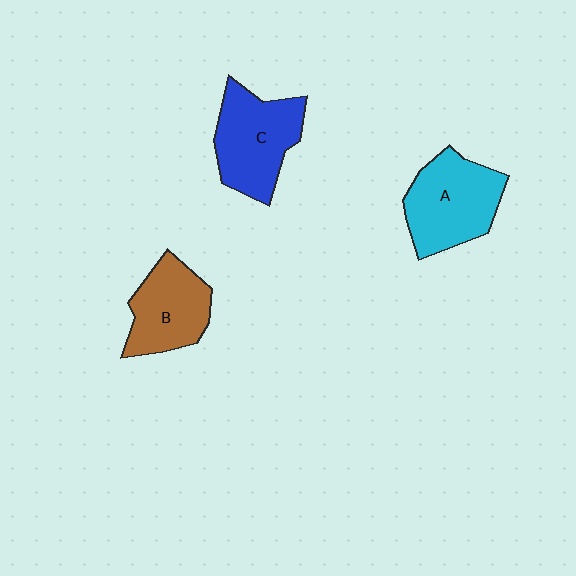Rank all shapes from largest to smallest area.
From largest to smallest: A (cyan), C (blue), B (brown).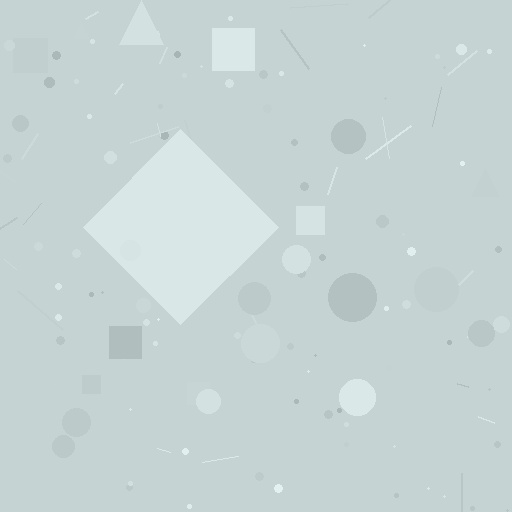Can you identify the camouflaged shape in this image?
The camouflaged shape is a diamond.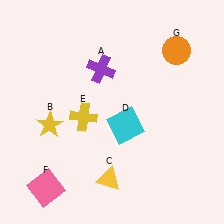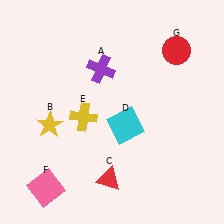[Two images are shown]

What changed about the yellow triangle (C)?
In Image 1, C is yellow. In Image 2, it changed to red.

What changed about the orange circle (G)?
In Image 1, G is orange. In Image 2, it changed to red.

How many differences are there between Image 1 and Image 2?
There are 2 differences between the two images.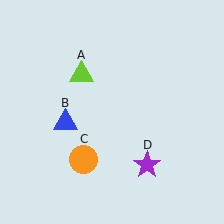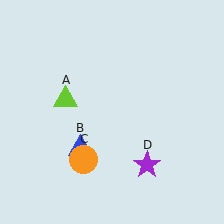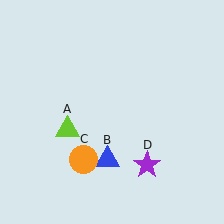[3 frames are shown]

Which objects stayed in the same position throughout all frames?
Orange circle (object C) and purple star (object D) remained stationary.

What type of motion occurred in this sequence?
The lime triangle (object A), blue triangle (object B) rotated counterclockwise around the center of the scene.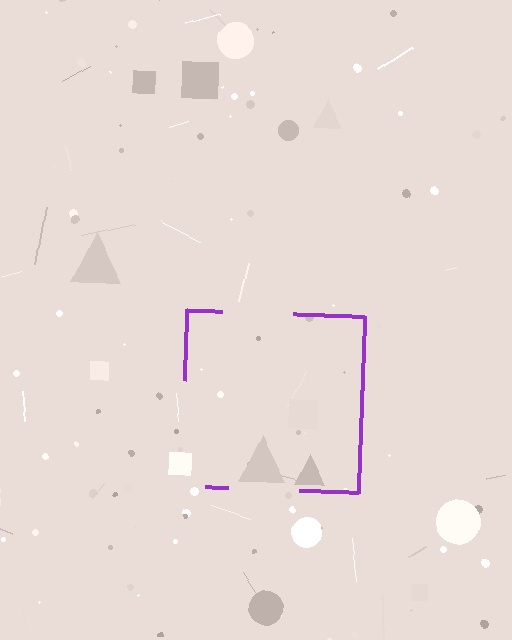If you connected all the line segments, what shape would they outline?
They would outline a square.